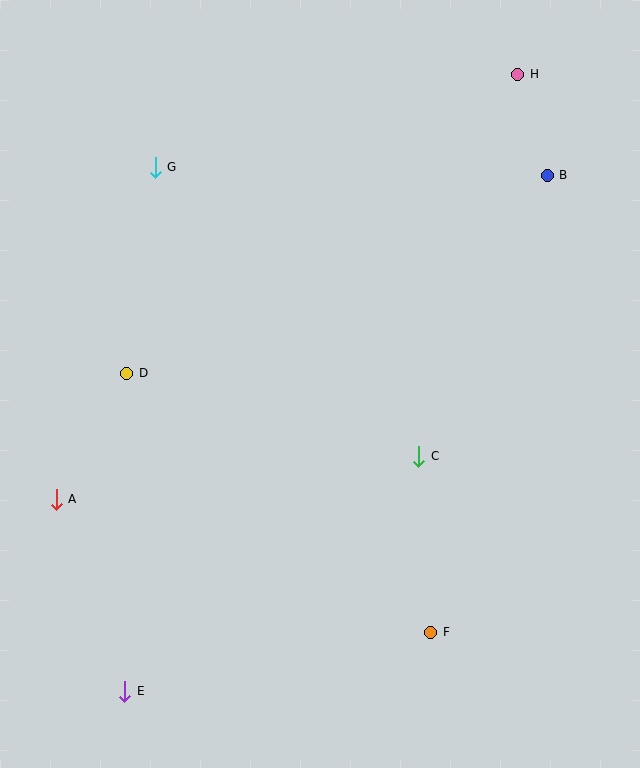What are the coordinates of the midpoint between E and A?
The midpoint between E and A is at (90, 595).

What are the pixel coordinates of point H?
Point H is at (518, 74).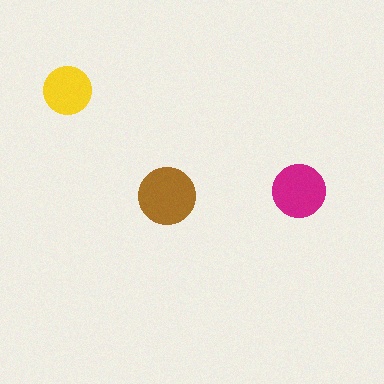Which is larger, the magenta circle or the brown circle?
The brown one.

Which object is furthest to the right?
The magenta circle is rightmost.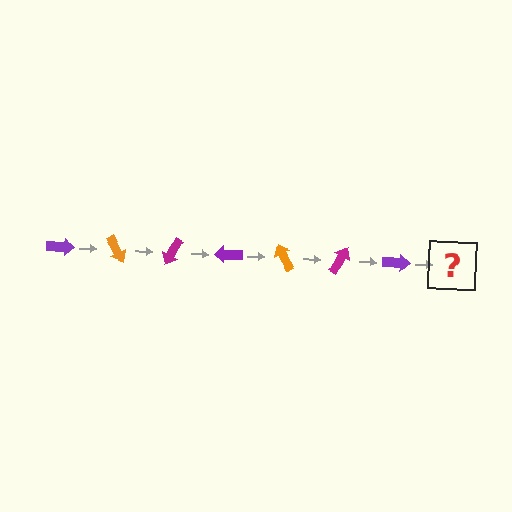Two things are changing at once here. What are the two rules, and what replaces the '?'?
The two rules are that it rotates 60 degrees each step and the color cycles through purple, orange, and magenta. The '?' should be an orange arrow, rotated 420 degrees from the start.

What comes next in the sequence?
The next element should be an orange arrow, rotated 420 degrees from the start.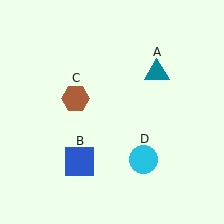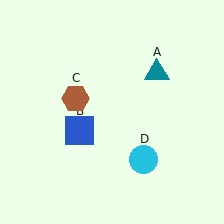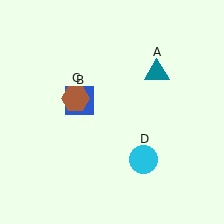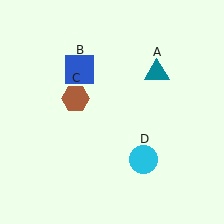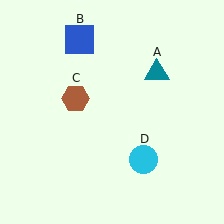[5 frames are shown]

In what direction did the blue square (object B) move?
The blue square (object B) moved up.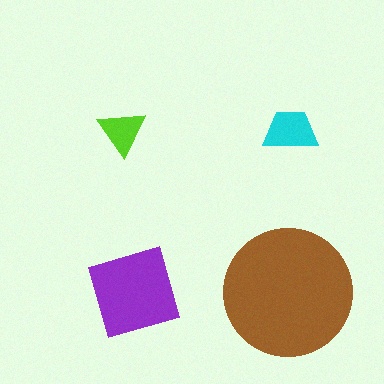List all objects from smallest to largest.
The lime triangle, the cyan trapezoid, the purple square, the brown circle.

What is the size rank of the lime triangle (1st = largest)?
4th.